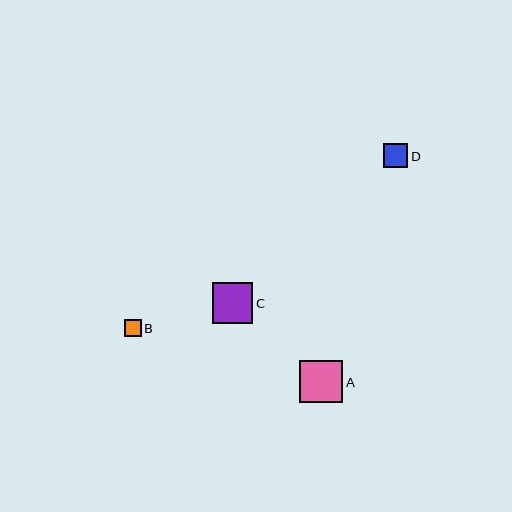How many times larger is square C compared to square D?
Square C is approximately 1.7 times the size of square D.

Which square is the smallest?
Square B is the smallest with a size of approximately 17 pixels.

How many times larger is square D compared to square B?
Square D is approximately 1.4 times the size of square B.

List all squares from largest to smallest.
From largest to smallest: A, C, D, B.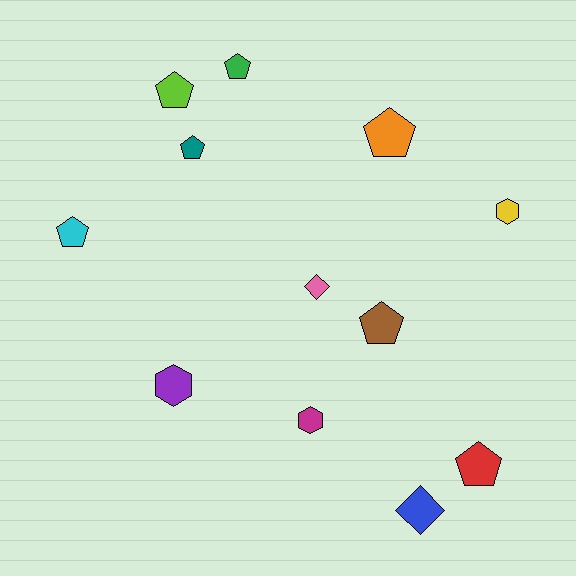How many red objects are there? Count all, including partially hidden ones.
There is 1 red object.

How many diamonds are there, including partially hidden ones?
There are 2 diamonds.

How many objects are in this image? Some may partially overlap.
There are 12 objects.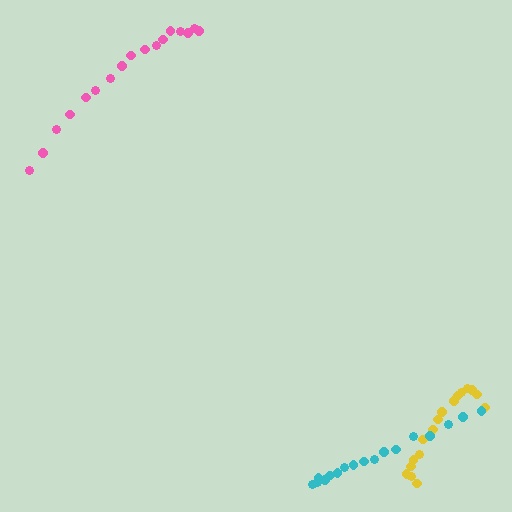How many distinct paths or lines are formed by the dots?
There are 3 distinct paths.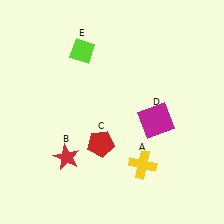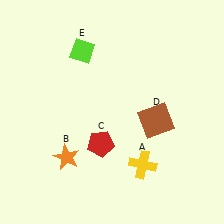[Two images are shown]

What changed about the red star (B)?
In Image 1, B is red. In Image 2, it changed to orange.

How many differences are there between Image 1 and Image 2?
There are 2 differences between the two images.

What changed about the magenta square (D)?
In Image 1, D is magenta. In Image 2, it changed to brown.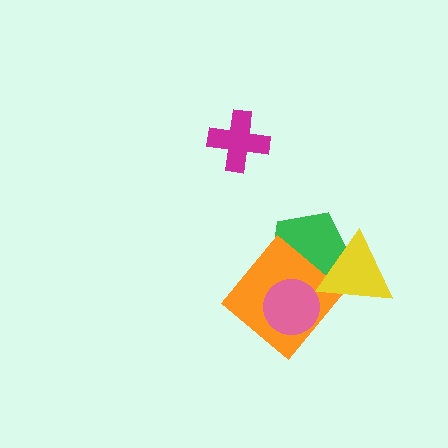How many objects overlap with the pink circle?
2 objects overlap with the pink circle.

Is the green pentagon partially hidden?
Yes, it is partially covered by another shape.